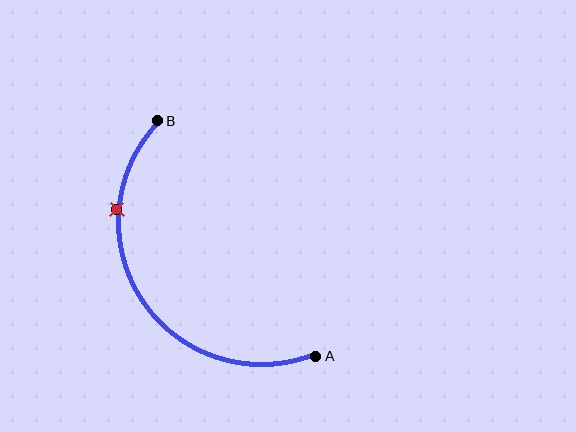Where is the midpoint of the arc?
The arc midpoint is the point on the curve farthest from the straight line joining A and B. It sits below and to the left of that line.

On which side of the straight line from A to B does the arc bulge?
The arc bulges below and to the left of the straight line connecting A and B.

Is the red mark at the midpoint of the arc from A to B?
No. The red mark lies on the arc but is closer to endpoint B. The arc midpoint would be at the point on the curve equidistant along the arc from both A and B.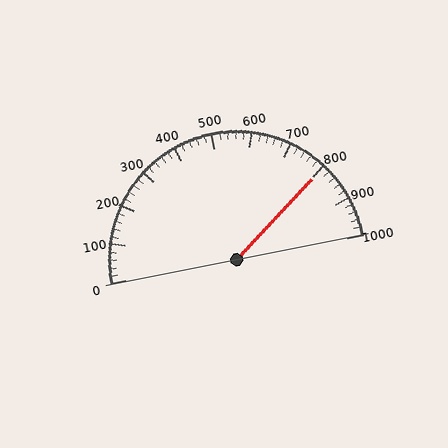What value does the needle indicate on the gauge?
The needle indicates approximately 800.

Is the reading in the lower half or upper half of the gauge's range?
The reading is in the upper half of the range (0 to 1000).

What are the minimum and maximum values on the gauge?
The gauge ranges from 0 to 1000.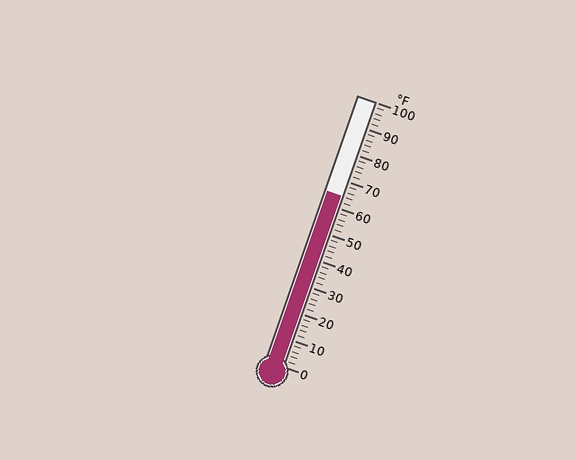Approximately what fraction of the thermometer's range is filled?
The thermometer is filled to approximately 65% of its range.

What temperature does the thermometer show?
The thermometer shows approximately 64°F.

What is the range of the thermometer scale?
The thermometer scale ranges from 0°F to 100°F.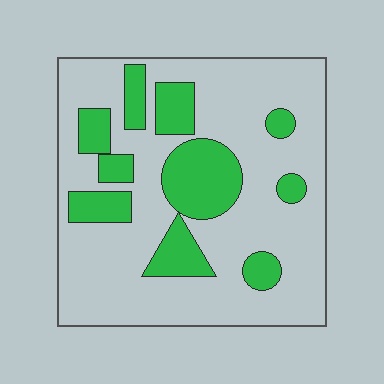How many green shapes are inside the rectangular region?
10.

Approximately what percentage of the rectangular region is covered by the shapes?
Approximately 25%.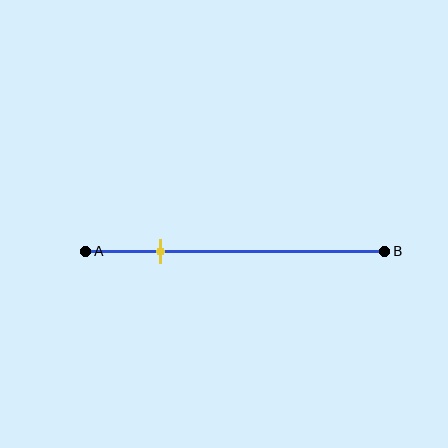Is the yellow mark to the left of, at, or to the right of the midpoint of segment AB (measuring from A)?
The yellow mark is to the left of the midpoint of segment AB.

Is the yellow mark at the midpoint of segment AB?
No, the mark is at about 25% from A, not at the 50% midpoint.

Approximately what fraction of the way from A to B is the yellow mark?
The yellow mark is approximately 25% of the way from A to B.